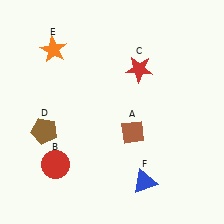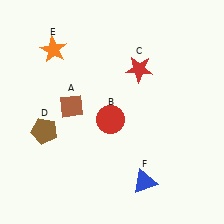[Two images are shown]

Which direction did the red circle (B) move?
The red circle (B) moved right.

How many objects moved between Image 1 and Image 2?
2 objects moved between the two images.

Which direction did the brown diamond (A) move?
The brown diamond (A) moved left.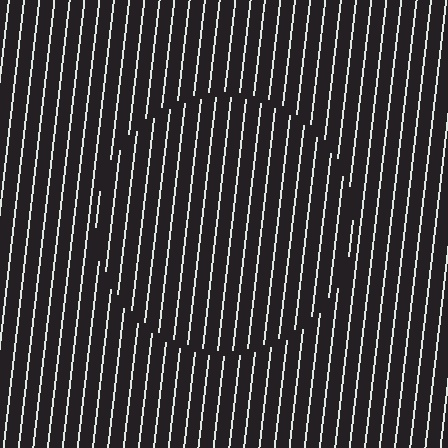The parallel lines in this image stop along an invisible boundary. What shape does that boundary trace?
An illusory circle. The interior of the shape contains the same grating, shifted by half a period — the contour is defined by the phase discontinuity where line-ends from the inner and outer gratings abut.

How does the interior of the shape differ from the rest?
The interior of the shape contains the same grating, shifted by half a period — the contour is defined by the phase discontinuity where line-ends from the inner and outer gratings abut.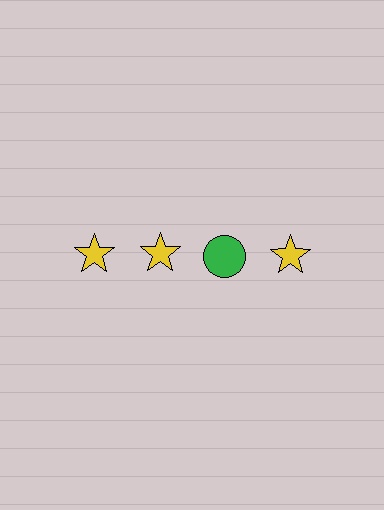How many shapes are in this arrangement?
There are 4 shapes arranged in a grid pattern.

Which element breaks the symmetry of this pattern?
The green circle in the top row, center column breaks the symmetry. All other shapes are yellow stars.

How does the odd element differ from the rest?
It differs in both color (green instead of yellow) and shape (circle instead of star).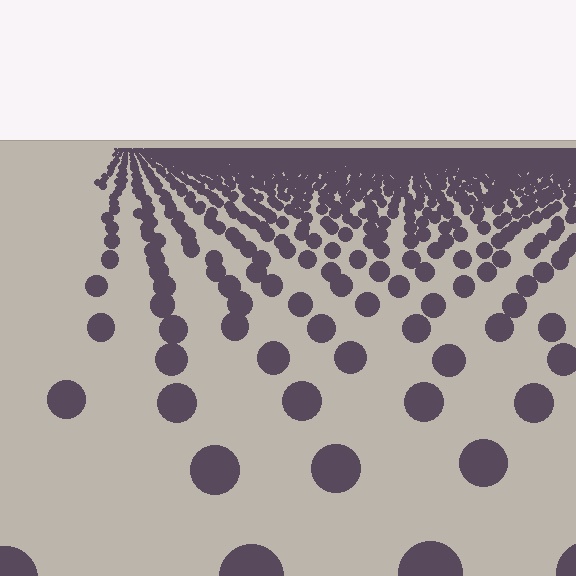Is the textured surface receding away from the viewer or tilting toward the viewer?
The surface is receding away from the viewer. Texture elements get smaller and denser toward the top.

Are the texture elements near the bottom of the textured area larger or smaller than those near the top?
Larger. Near the bottom, elements are closer to the viewer and appear at a bigger on-screen size.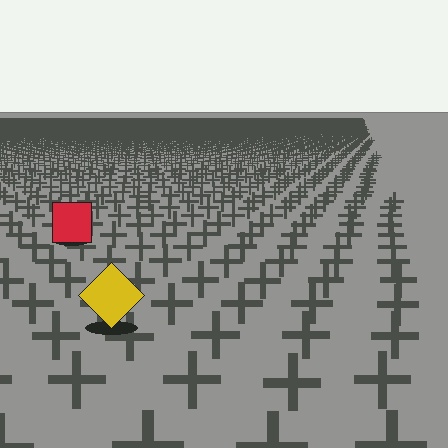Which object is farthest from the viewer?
The red square is farthest from the viewer. It appears smaller and the ground texture around it is denser.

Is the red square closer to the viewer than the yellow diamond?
No. The yellow diamond is closer — you can tell from the texture gradient: the ground texture is coarser near it.